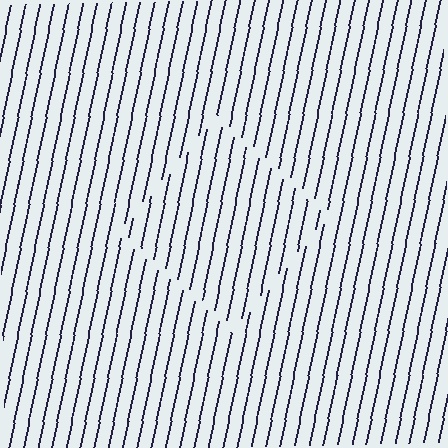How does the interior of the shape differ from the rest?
The interior of the shape contains the same grating, shifted by half a period — the contour is defined by the phase discontinuity where line-ends from the inner and outer gratings abut.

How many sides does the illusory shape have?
4 sides — the line-ends trace a square.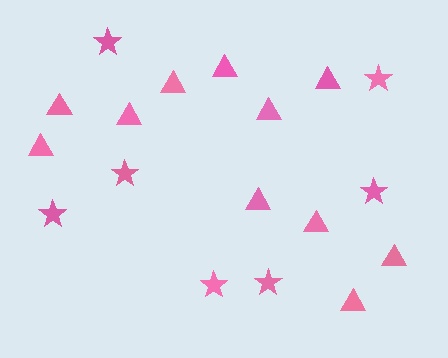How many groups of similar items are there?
There are 2 groups: one group of triangles (11) and one group of stars (7).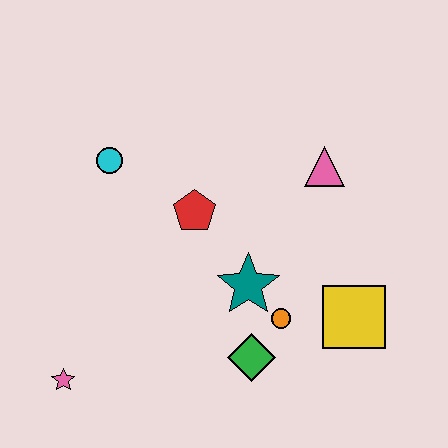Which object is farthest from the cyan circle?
The yellow square is farthest from the cyan circle.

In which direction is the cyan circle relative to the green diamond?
The cyan circle is above the green diamond.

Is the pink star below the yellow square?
Yes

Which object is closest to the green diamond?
The orange circle is closest to the green diamond.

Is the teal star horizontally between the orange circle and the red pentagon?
Yes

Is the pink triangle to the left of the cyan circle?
No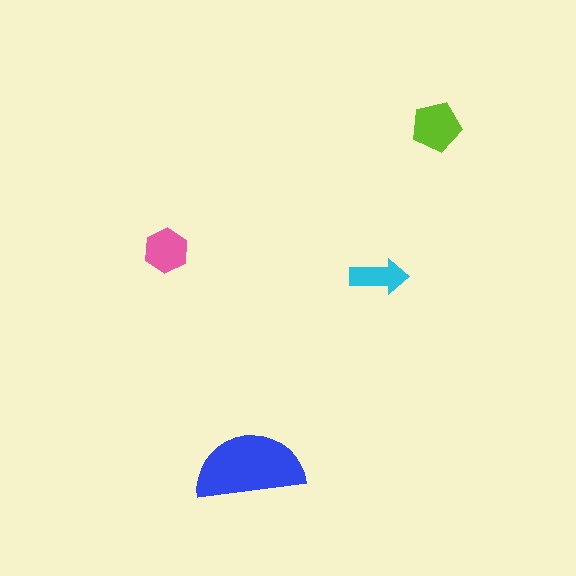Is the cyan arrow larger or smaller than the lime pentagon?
Smaller.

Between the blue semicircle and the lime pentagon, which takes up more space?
The blue semicircle.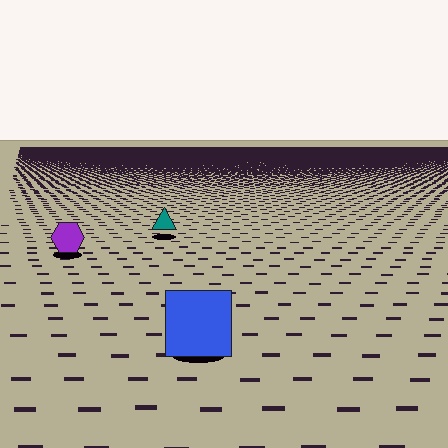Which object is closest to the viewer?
The blue square is closest. The texture marks near it are larger and more spread out.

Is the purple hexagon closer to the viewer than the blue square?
No. The blue square is closer — you can tell from the texture gradient: the ground texture is coarser near it.